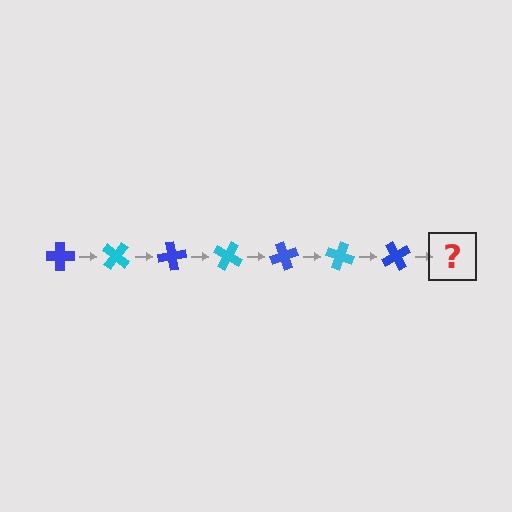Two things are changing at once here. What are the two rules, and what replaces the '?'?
The two rules are that it rotates 40 degrees each step and the color cycles through blue and cyan. The '?' should be a cyan cross, rotated 280 degrees from the start.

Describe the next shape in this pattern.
It should be a cyan cross, rotated 280 degrees from the start.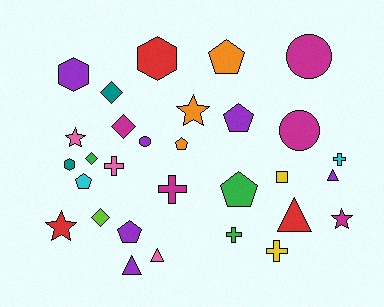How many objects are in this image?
There are 30 objects.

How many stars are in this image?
There are 4 stars.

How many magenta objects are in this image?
There are 5 magenta objects.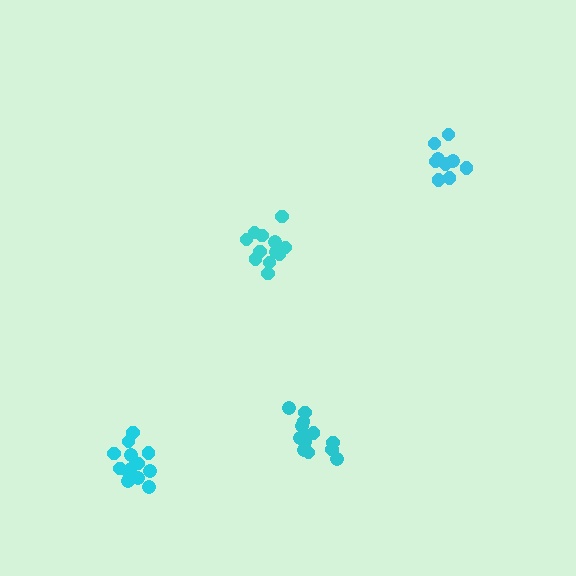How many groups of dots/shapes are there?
There are 4 groups.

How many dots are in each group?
Group 1: 13 dots, Group 2: 9 dots, Group 3: 12 dots, Group 4: 14 dots (48 total).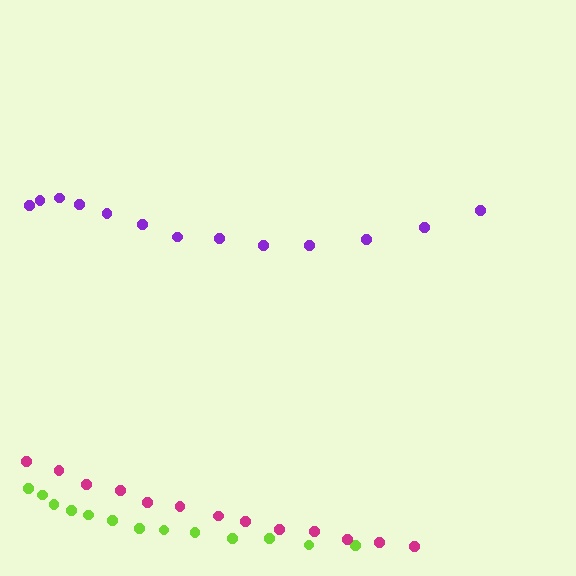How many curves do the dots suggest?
There are 3 distinct paths.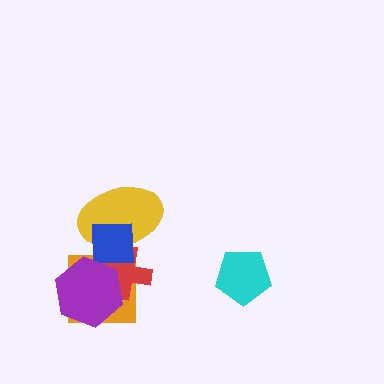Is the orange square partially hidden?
Yes, it is partially covered by another shape.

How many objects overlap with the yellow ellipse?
2 objects overlap with the yellow ellipse.